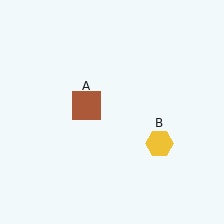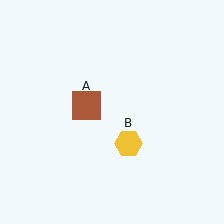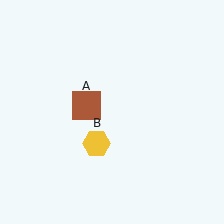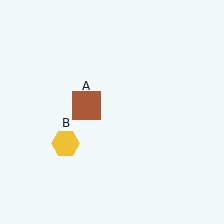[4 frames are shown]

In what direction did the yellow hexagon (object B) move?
The yellow hexagon (object B) moved left.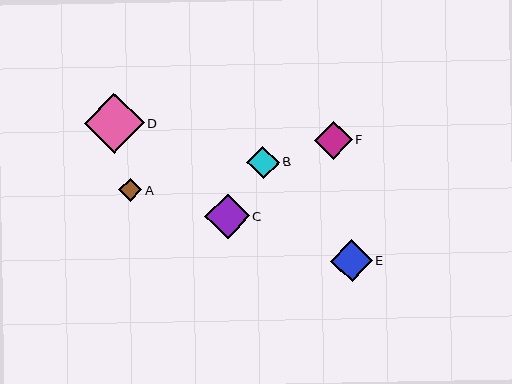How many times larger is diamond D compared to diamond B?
Diamond D is approximately 1.9 times the size of diamond B.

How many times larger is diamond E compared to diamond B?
Diamond E is approximately 1.3 times the size of diamond B.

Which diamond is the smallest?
Diamond A is the smallest with a size of approximately 24 pixels.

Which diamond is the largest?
Diamond D is the largest with a size of approximately 60 pixels.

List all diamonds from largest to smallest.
From largest to smallest: D, C, E, F, B, A.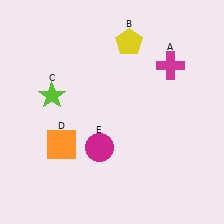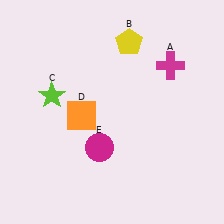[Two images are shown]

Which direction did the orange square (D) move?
The orange square (D) moved up.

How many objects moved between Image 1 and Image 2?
1 object moved between the two images.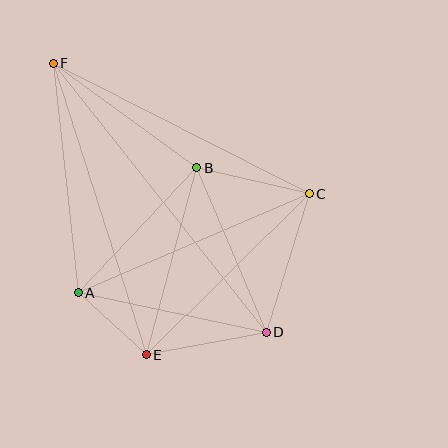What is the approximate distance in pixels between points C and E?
The distance between C and E is approximately 229 pixels.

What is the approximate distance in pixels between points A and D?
The distance between A and D is approximately 192 pixels.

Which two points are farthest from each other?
Points D and F are farthest from each other.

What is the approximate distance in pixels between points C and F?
The distance between C and F is approximately 287 pixels.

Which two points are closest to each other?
Points A and E are closest to each other.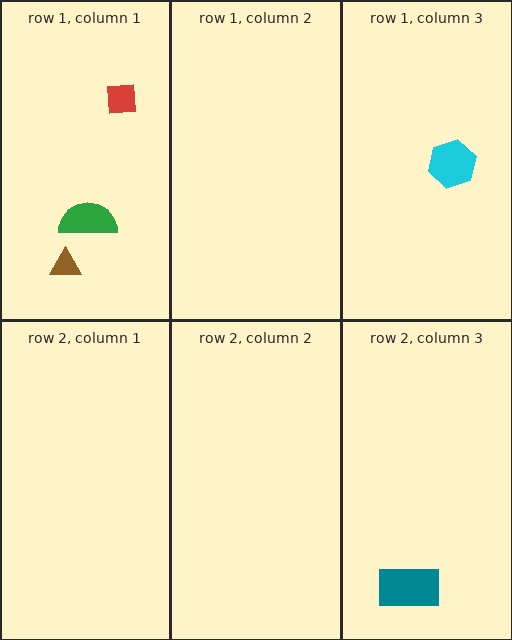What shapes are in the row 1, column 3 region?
The cyan hexagon.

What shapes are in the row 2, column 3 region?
The teal rectangle.